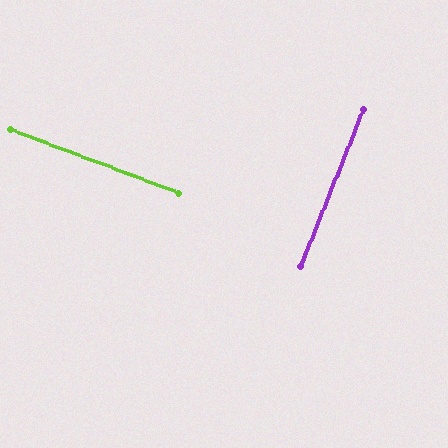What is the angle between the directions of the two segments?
Approximately 88 degrees.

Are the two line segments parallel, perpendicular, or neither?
Perpendicular — they meet at approximately 88°.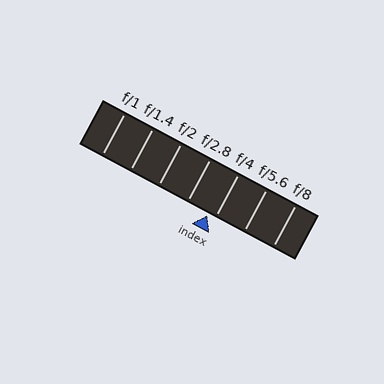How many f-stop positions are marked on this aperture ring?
There are 7 f-stop positions marked.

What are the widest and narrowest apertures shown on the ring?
The widest aperture shown is f/1 and the narrowest is f/8.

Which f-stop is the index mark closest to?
The index mark is closest to f/4.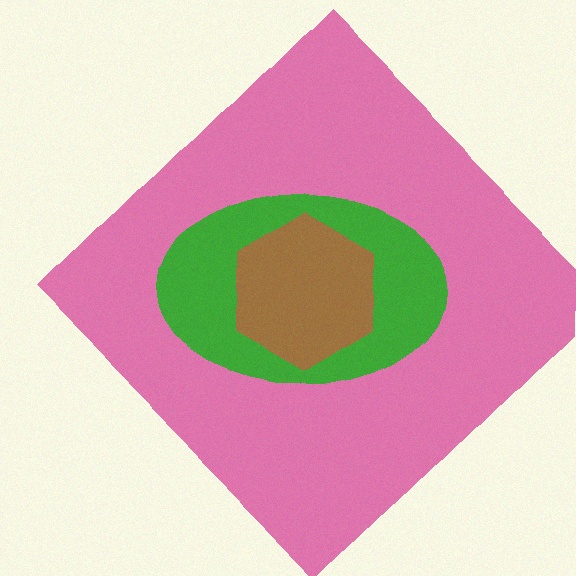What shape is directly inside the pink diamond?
The green ellipse.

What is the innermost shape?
The brown hexagon.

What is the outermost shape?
The pink diamond.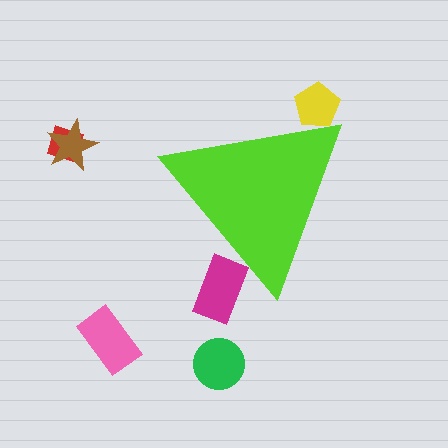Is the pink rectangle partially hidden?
No, the pink rectangle is fully visible.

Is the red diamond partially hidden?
No, the red diamond is fully visible.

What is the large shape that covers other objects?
A lime triangle.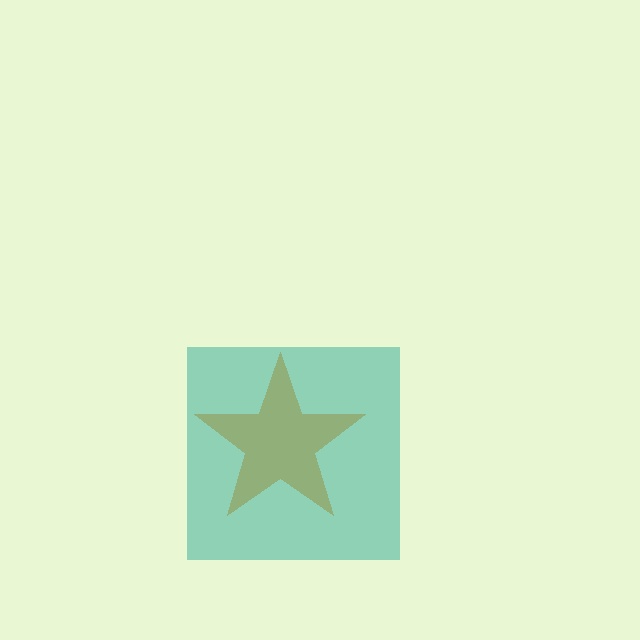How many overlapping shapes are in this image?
There are 2 overlapping shapes in the image.